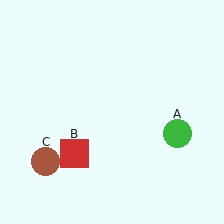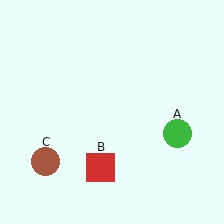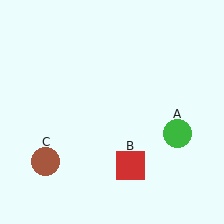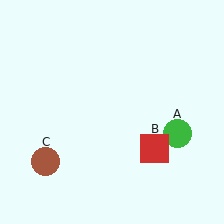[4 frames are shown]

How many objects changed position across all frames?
1 object changed position: red square (object B).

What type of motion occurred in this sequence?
The red square (object B) rotated counterclockwise around the center of the scene.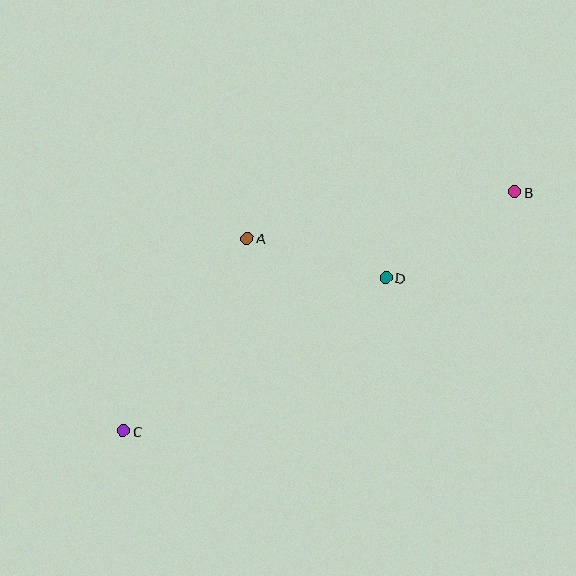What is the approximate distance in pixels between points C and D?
The distance between C and D is approximately 304 pixels.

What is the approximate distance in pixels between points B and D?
The distance between B and D is approximately 155 pixels.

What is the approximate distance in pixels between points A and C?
The distance between A and C is approximately 229 pixels.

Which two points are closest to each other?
Points A and D are closest to each other.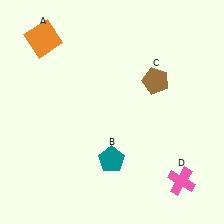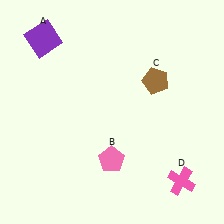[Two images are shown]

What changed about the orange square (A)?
In Image 1, A is orange. In Image 2, it changed to purple.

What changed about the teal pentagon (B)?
In Image 1, B is teal. In Image 2, it changed to pink.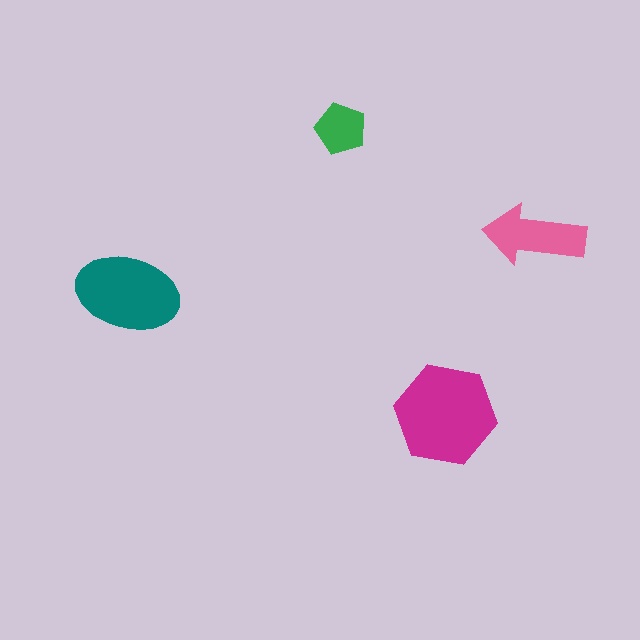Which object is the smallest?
The green pentagon.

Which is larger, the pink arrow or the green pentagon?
The pink arrow.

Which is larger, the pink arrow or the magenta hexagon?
The magenta hexagon.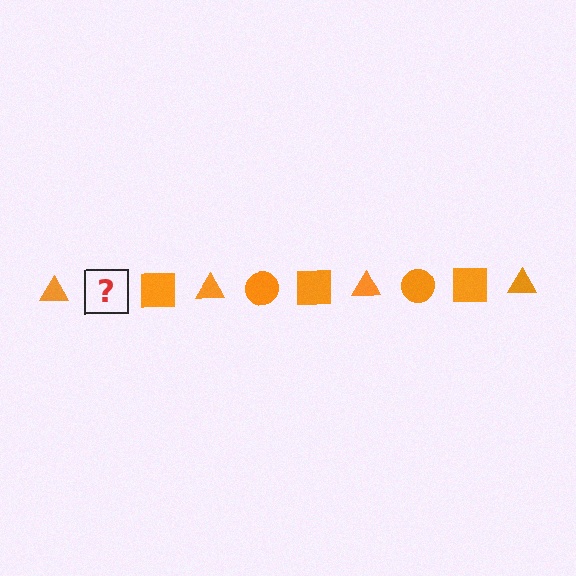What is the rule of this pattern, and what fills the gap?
The rule is that the pattern cycles through triangle, circle, square shapes in orange. The gap should be filled with an orange circle.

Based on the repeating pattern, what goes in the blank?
The blank should be an orange circle.